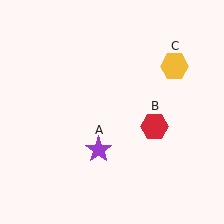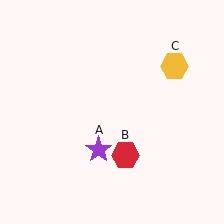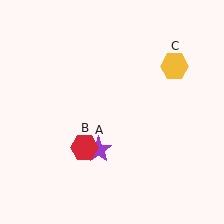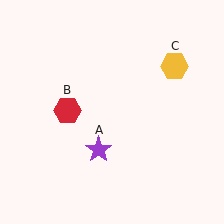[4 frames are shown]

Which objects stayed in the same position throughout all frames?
Purple star (object A) and yellow hexagon (object C) remained stationary.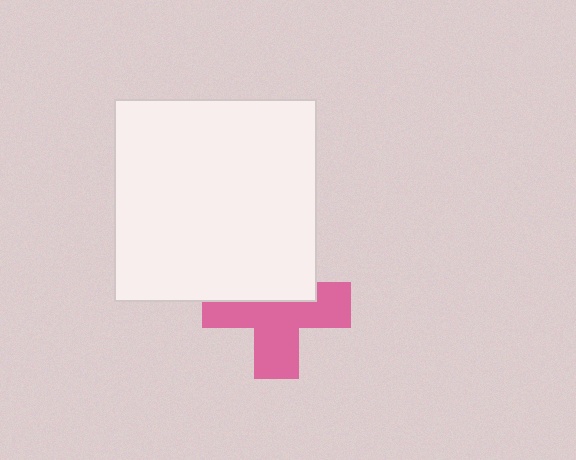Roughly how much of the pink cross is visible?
About half of it is visible (roughly 60%).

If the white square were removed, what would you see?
You would see the complete pink cross.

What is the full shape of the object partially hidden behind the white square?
The partially hidden object is a pink cross.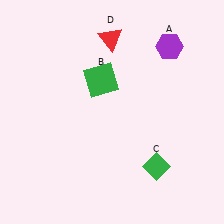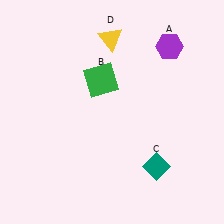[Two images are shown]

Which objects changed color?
C changed from green to teal. D changed from red to yellow.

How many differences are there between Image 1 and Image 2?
There are 2 differences between the two images.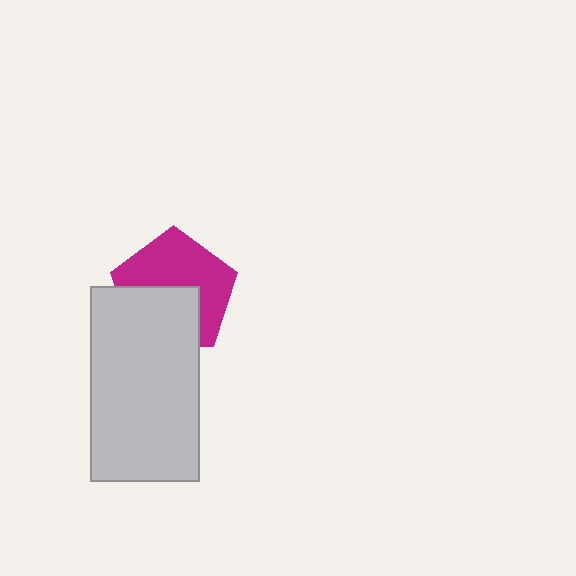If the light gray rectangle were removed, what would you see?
You would see the complete magenta pentagon.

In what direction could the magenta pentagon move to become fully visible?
The magenta pentagon could move up. That would shift it out from behind the light gray rectangle entirely.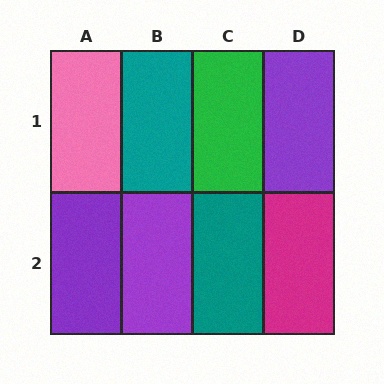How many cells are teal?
2 cells are teal.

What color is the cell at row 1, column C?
Green.